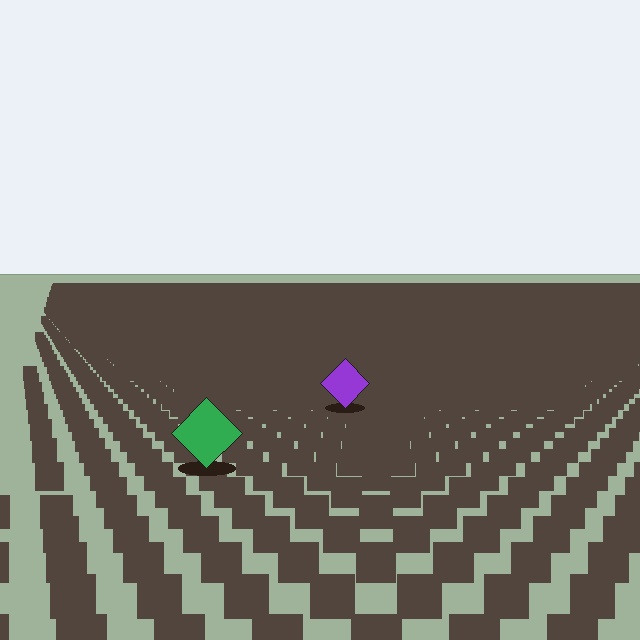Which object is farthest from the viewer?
The purple diamond is farthest from the viewer. It appears smaller and the ground texture around it is denser.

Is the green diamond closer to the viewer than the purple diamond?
Yes. The green diamond is closer — you can tell from the texture gradient: the ground texture is coarser near it.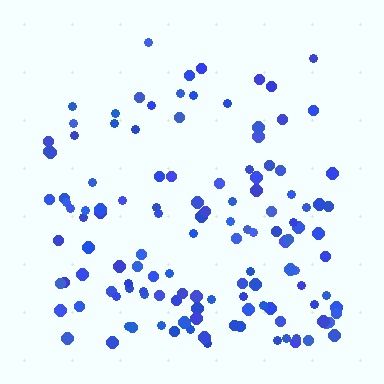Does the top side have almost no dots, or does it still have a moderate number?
Still a moderate number, just noticeably fewer than the bottom.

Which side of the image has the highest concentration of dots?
The bottom.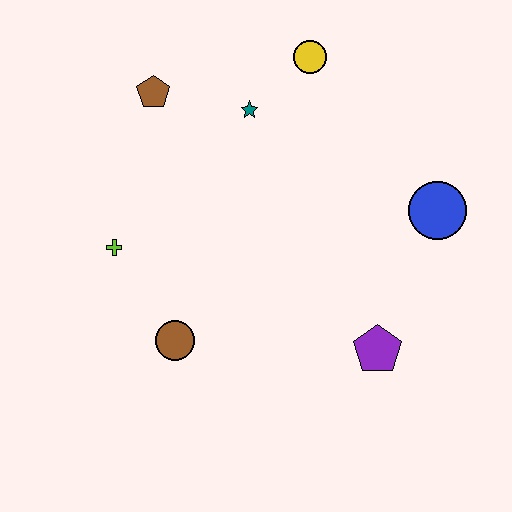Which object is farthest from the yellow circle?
The brown circle is farthest from the yellow circle.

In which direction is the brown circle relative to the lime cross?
The brown circle is below the lime cross.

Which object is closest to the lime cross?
The brown circle is closest to the lime cross.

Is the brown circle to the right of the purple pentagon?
No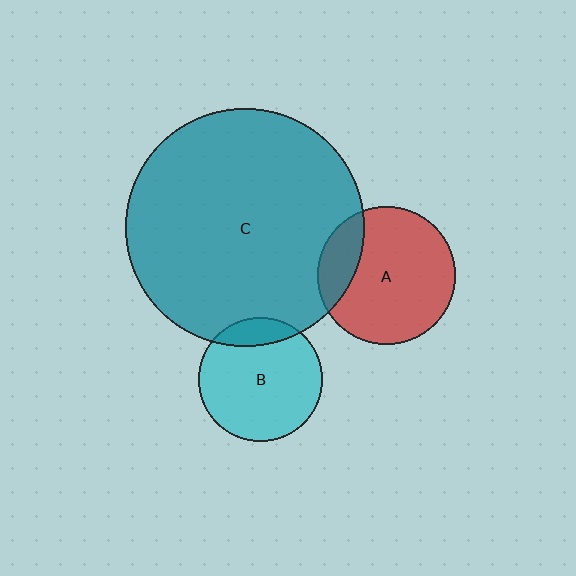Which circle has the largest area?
Circle C (teal).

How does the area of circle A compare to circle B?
Approximately 1.2 times.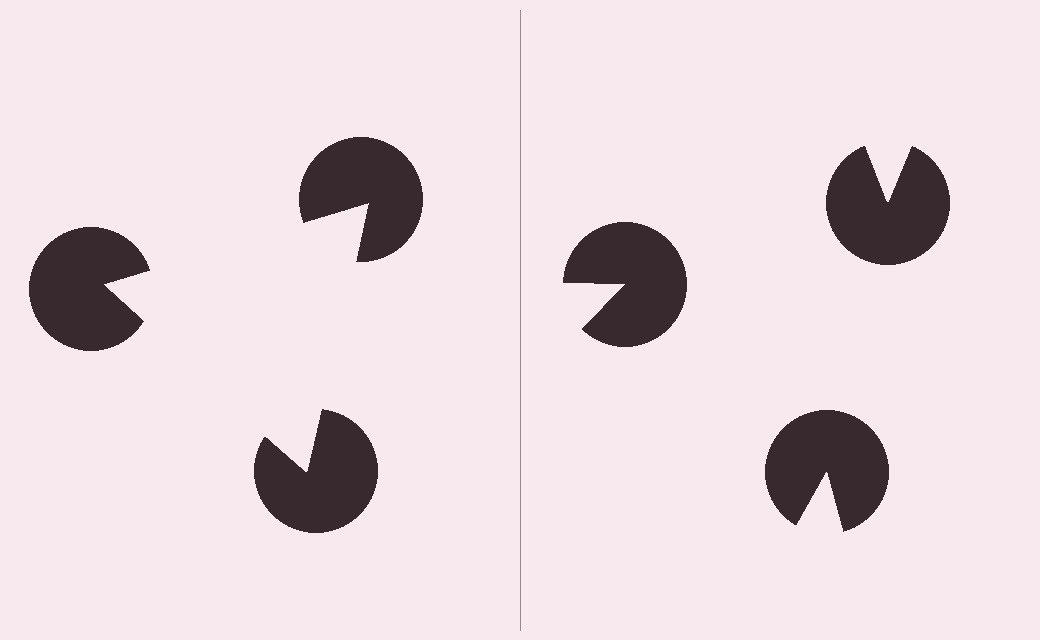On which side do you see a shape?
An illusory triangle appears on the left side. On the right side the wedge cuts are rotated, so no coherent shape forms.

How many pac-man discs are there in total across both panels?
6 — 3 on each side.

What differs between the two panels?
The pac-man discs are positioned identically on both sides; only the wedge orientations differ. On the left they align to a triangle; on the right they are misaligned.